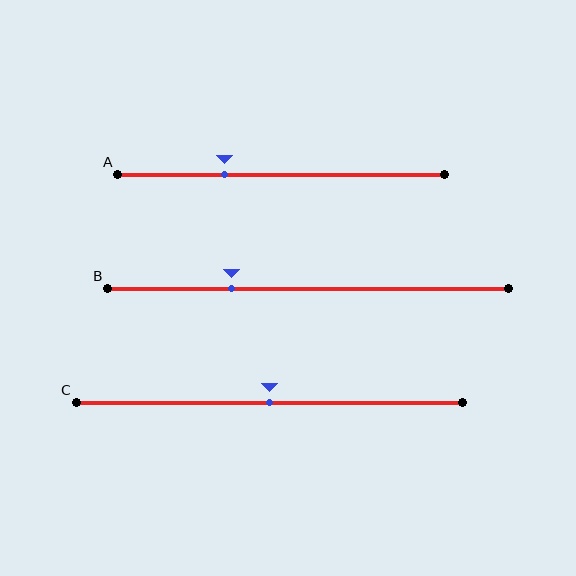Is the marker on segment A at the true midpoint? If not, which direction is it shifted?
No, the marker on segment A is shifted to the left by about 17% of the segment length.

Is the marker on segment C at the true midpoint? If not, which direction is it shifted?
Yes, the marker on segment C is at the true midpoint.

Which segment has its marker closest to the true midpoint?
Segment C has its marker closest to the true midpoint.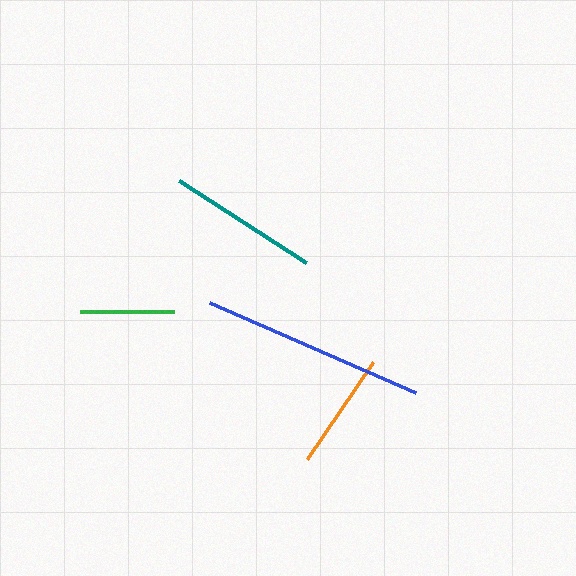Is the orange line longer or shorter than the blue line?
The blue line is longer than the orange line.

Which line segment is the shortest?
The green line is the shortest at approximately 94 pixels.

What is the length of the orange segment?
The orange segment is approximately 117 pixels long.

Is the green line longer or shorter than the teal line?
The teal line is longer than the green line.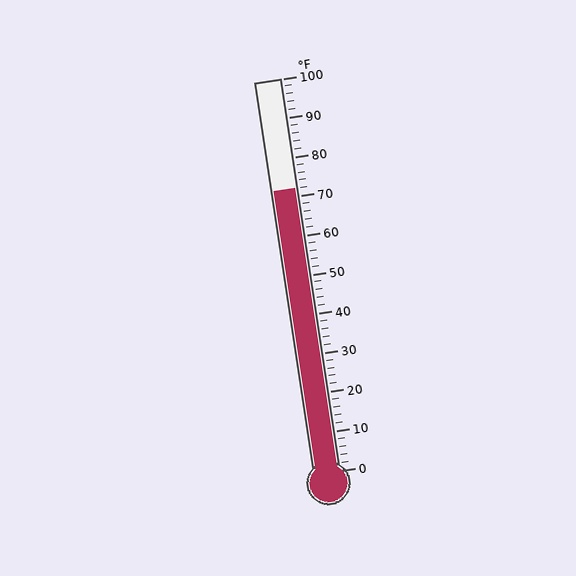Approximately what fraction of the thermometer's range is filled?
The thermometer is filled to approximately 70% of its range.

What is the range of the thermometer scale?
The thermometer scale ranges from 0°F to 100°F.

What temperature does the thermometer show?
The thermometer shows approximately 72°F.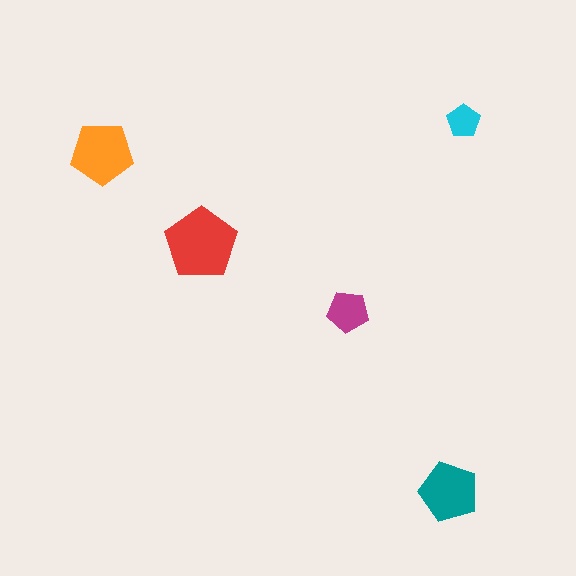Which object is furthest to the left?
The orange pentagon is leftmost.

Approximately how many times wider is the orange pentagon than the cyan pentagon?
About 2 times wider.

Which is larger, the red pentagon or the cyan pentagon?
The red one.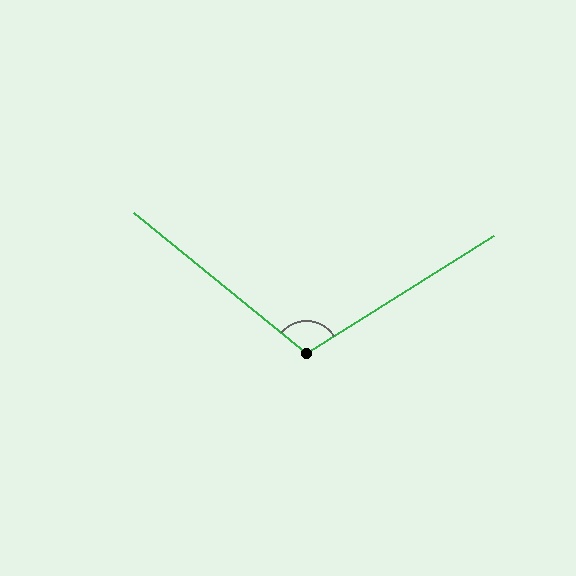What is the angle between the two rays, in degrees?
Approximately 108 degrees.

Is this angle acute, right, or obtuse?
It is obtuse.